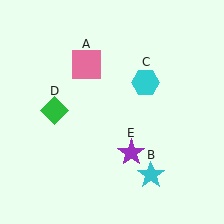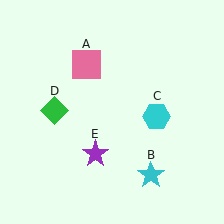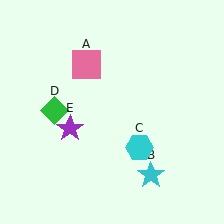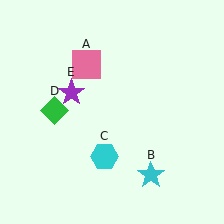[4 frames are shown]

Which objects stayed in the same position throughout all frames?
Pink square (object A) and cyan star (object B) and green diamond (object D) remained stationary.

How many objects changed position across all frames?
2 objects changed position: cyan hexagon (object C), purple star (object E).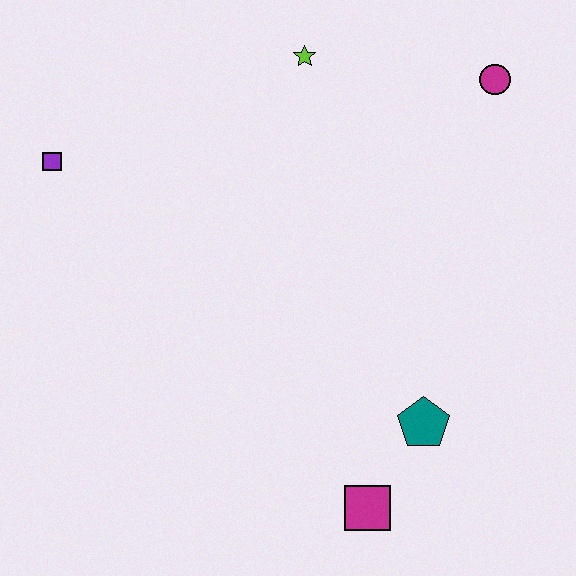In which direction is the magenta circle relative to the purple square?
The magenta circle is to the right of the purple square.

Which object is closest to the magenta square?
The teal pentagon is closest to the magenta square.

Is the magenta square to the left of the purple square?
No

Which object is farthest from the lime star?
The magenta square is farthest from the lime star.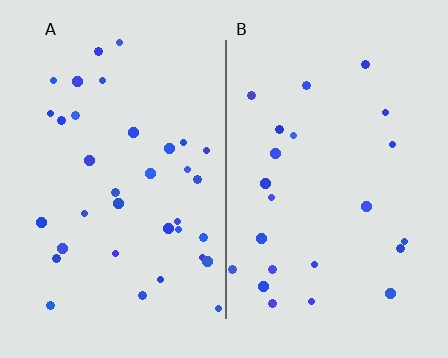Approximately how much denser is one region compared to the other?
Approximately 1.5× — region A over region B.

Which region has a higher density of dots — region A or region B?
A (the left).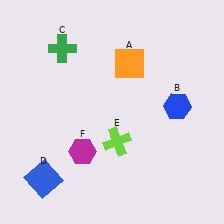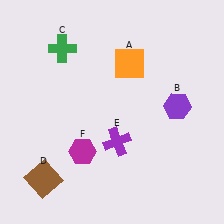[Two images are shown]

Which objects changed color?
B changed from blue to purple. D changed from blue to brown. E changed from lime to purple.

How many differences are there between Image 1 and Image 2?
There are 3 differences between the two images.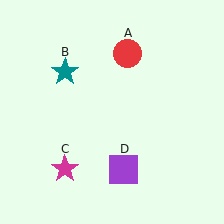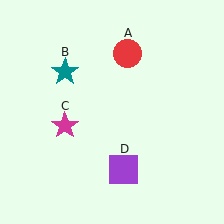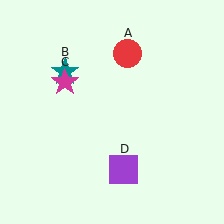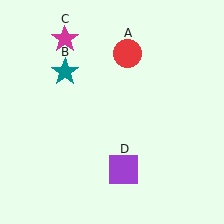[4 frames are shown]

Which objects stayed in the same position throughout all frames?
Red circle (object A) and teal star (object B) and purple square (object D) remained stationary.